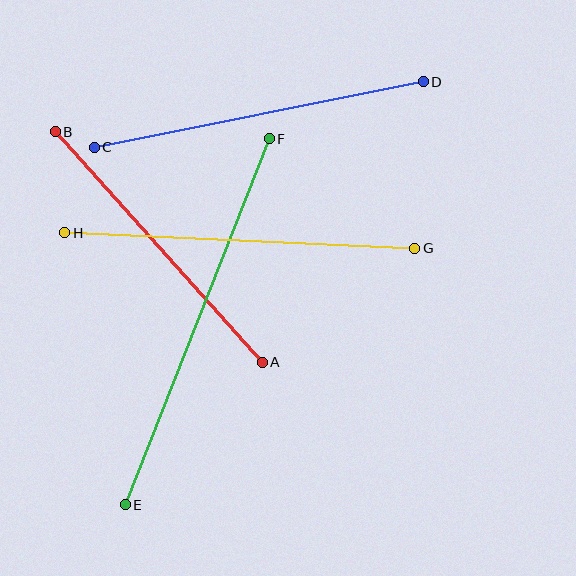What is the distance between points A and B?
The distance is approximately 310 pixels.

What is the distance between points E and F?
The distance is approximately 393 pixels.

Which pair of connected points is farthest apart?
Points E and F are farthest apart.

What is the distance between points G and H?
The distance is approximately 350 pixels.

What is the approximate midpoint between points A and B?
The midpoint is at approximately (159, 247) pixels.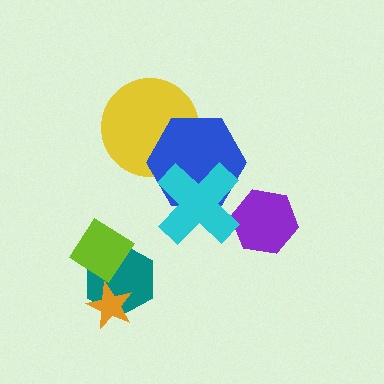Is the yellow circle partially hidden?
Yes, it is partially covered by another shape.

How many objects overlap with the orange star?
1 object overlaps with the orange star.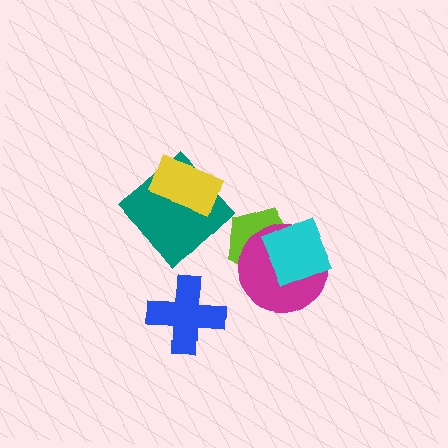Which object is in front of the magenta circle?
The cyan diamond is in front of the magenta circle.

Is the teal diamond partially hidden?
Yes, it is partially covered by another shape.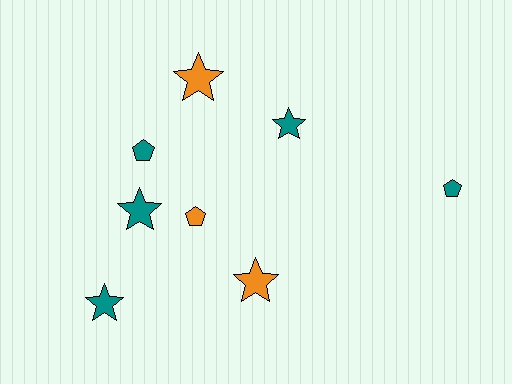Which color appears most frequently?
Teal, with 5 objects.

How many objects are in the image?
There are 8 objects.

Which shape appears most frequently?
Star, with 5 objects.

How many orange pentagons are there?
There is 1 orange pentagon.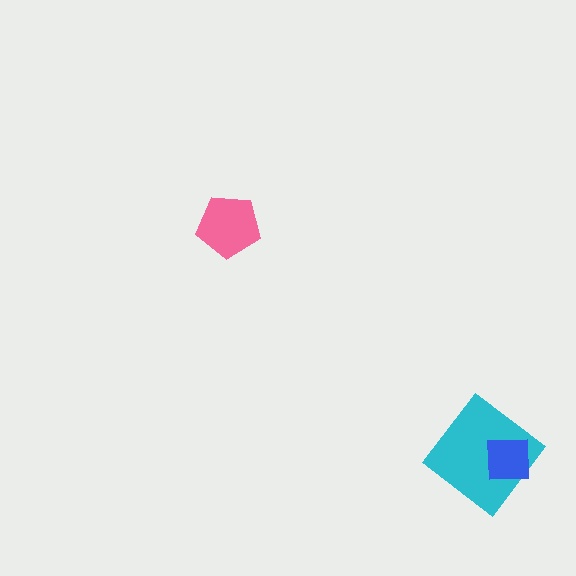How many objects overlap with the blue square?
1 object overlaps with the blue square.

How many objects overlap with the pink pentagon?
0 objects overlap with the pink pentagon.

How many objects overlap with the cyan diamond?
1 object overlaps with the cyan diamond.